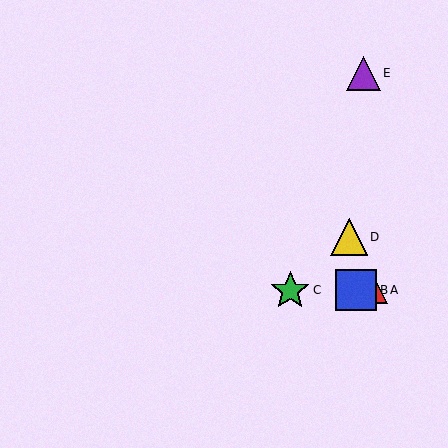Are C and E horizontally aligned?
No, C is at y≈290 and E is at y≈73.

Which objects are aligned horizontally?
Objects A, B, C are aligned horizontally.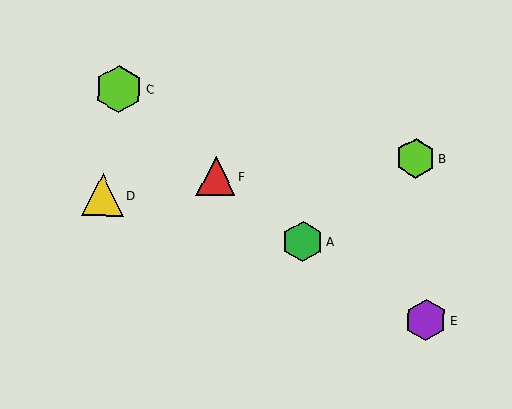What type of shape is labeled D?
Shape D is a yellow triangle.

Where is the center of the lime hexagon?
The center of the lime hexagon is at (415, 158).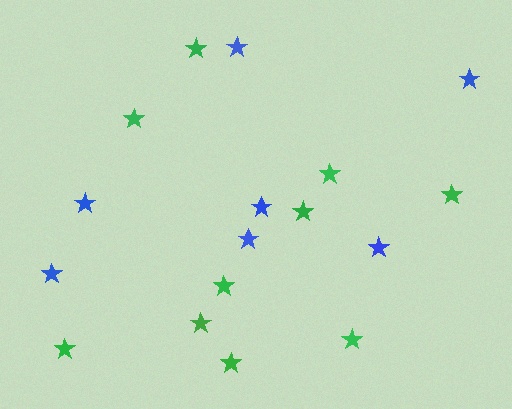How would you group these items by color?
There are 2 groups: one group of blue stars (7) and one group of green stars (10).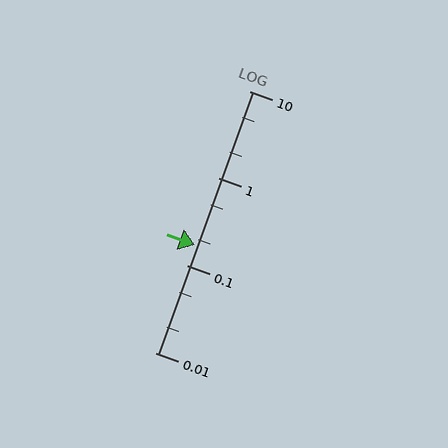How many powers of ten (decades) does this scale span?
The scale spans 3 decades, from 0.01 to 10.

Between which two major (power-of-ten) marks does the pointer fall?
The pointer is between 0.1 and 1.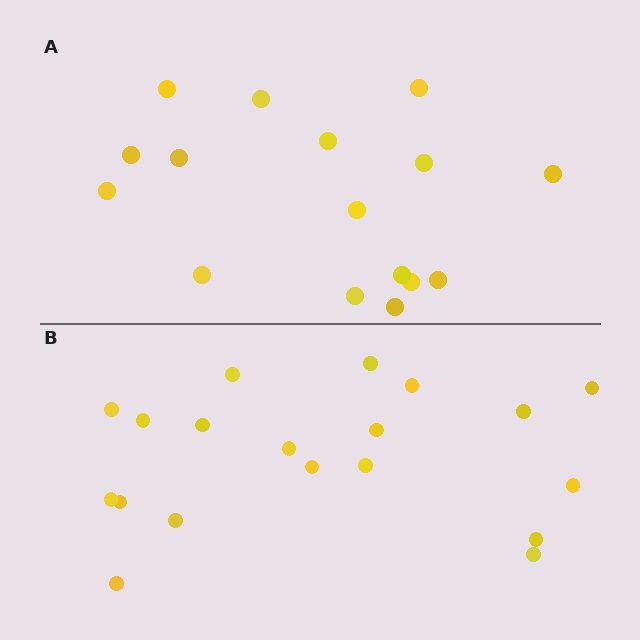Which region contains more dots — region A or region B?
Region B (the bottom region) has more dots.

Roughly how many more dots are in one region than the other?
Region B has just a few more — roughly 2 or 3 more dots than region A.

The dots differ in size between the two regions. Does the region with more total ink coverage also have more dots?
No. Region A has more total ink coverage because its dots are larger, but region B actually contains more individual dots. Total area can be misleading — the number of items is what matters here.